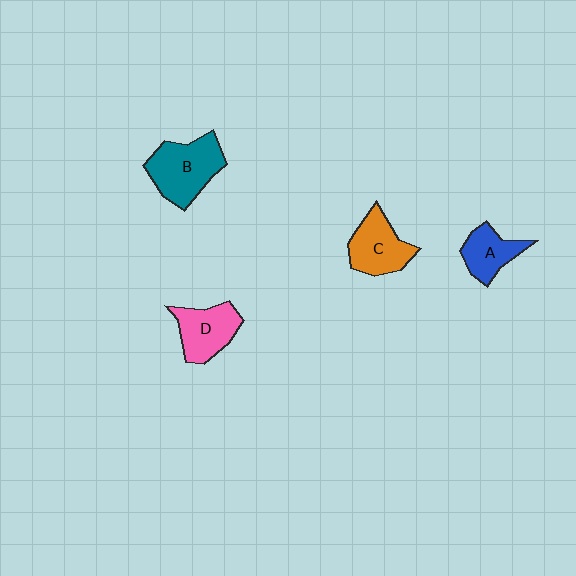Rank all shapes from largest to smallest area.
From largest to smallest: B (teal), C (orange), D (pink), A (blue).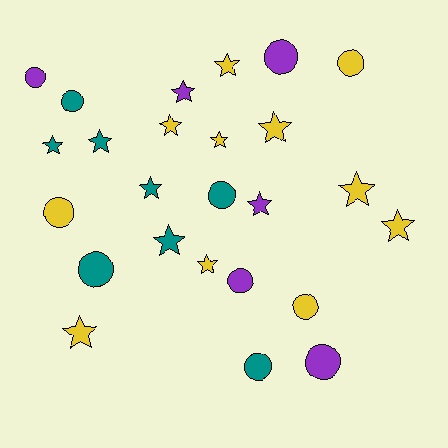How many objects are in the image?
There are 25 objects.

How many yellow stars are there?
There are 8 yellow stars.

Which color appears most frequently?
Yellow, with 11 objects.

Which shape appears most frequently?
Star, with 14 objects.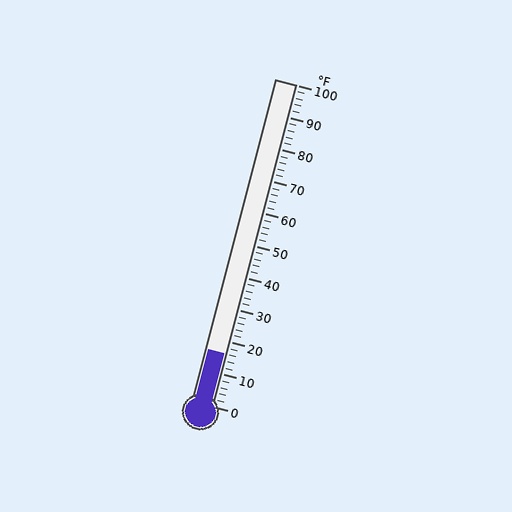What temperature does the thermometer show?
The thermometer shows approximately 16°F.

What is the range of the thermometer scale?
The thermometer scale ranges from 0°F to 100°F.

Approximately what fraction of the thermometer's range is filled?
The thermometer is filled to approximately 15% of its range.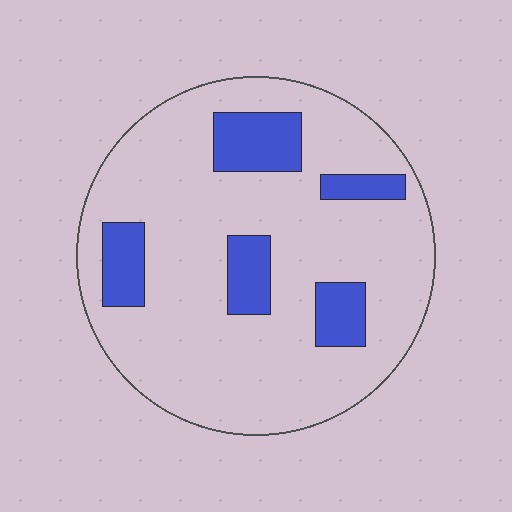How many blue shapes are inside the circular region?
5.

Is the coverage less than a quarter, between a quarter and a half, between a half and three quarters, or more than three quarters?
Less than a quarter.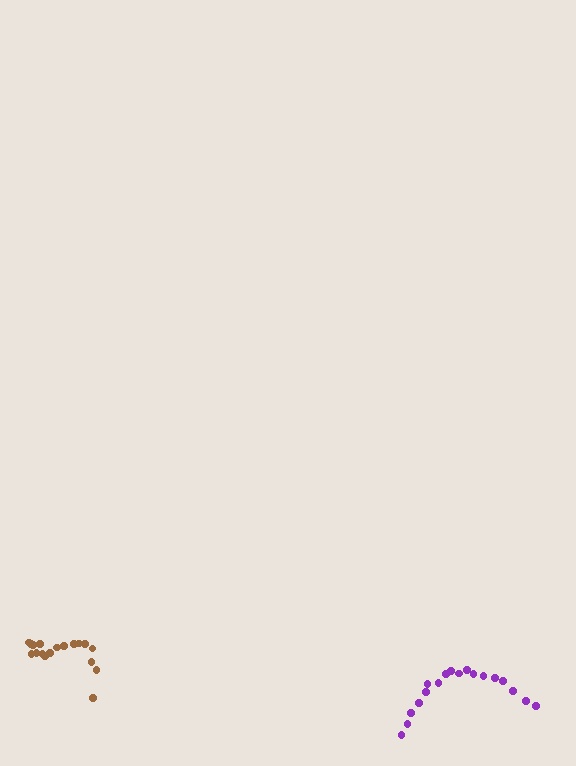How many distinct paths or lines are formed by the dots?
There are 2 distinct paths.